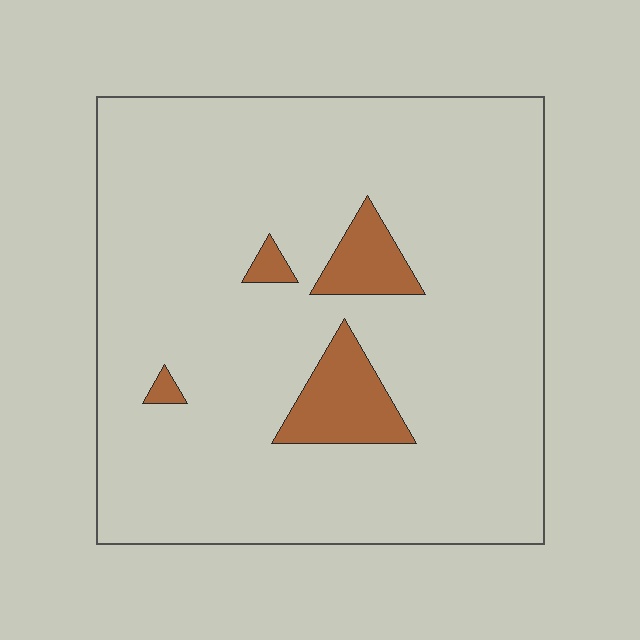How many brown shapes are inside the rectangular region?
4.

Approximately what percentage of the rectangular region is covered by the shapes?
Approximately 10%.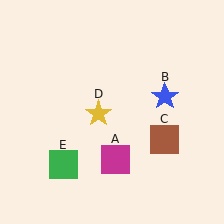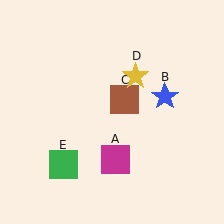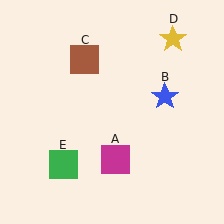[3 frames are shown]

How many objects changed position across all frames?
2 objects changed position: brown square (object C), yellow star (object D).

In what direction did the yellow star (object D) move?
The yellow star (object D) moved up and to the right.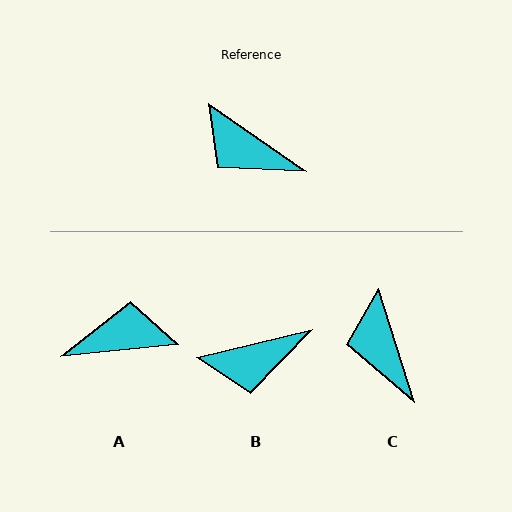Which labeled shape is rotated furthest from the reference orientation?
A, about 139 degrees away.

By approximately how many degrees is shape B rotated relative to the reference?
Approximately 48 degrees counter-clockwise.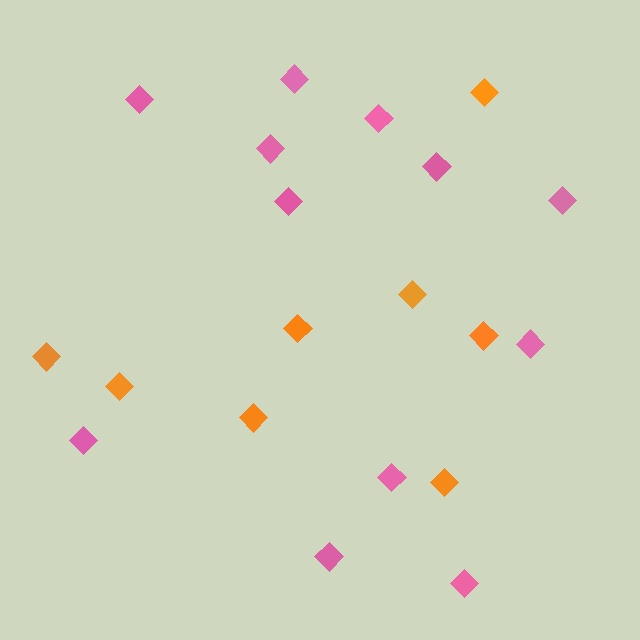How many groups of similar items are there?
There are 2 groups: one group of pink diamonds (12) and one group of orange diamonds (8).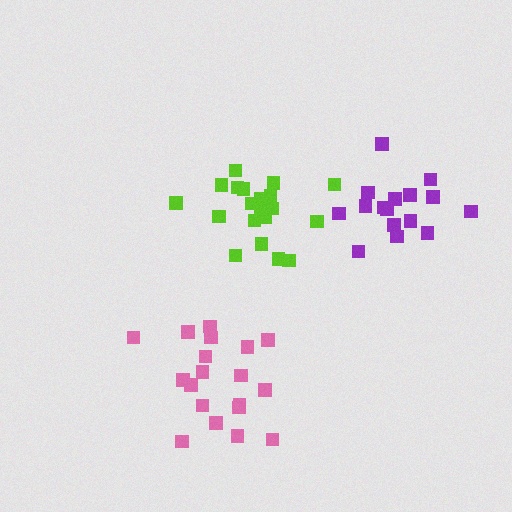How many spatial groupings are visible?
There are 3 spatial groupings.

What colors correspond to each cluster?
The clusters are colored: purple, pink, lime.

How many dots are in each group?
Group 1: 16 dots, Group 2: 20 dots, Group 3: 20 dots (56 total).